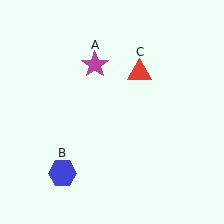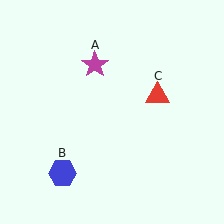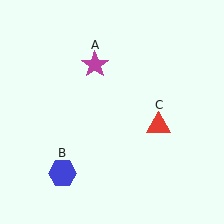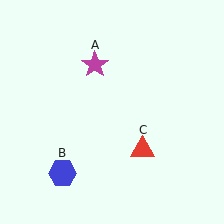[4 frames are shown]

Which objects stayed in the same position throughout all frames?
Magenta star (object A) and blue hexagon (object B) remained stationary.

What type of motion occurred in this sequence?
The red triangle (object C) rotated clockwise around the center of the scene.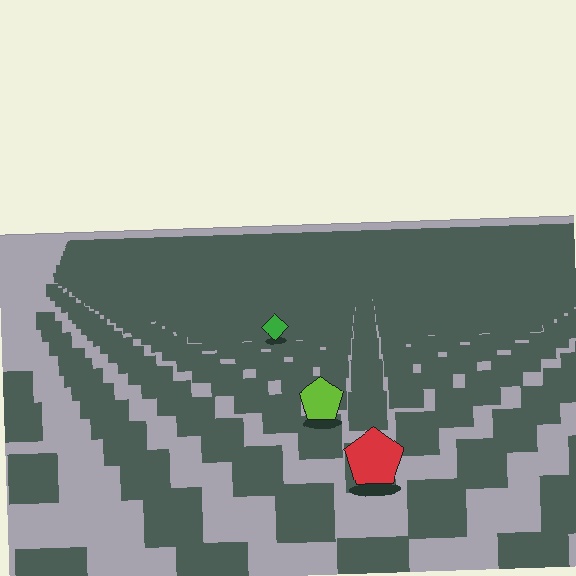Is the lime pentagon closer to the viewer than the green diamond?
Yes. The lime pentagon is closer — you can tell from the texture gradient: the ground texture is coarser near it.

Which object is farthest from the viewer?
The green diamond is farthest from the viewer. It appears smaller and the ground texture around it is denser.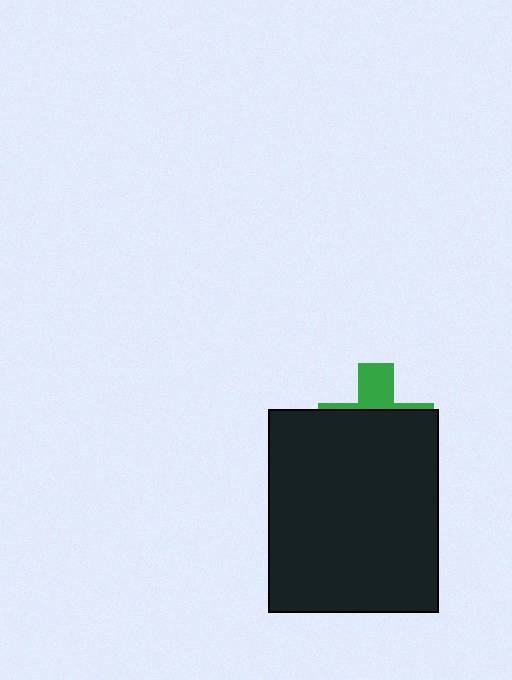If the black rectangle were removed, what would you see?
You would see the complete green cross.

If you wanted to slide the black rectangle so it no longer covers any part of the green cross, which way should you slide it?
Slide it down — that is the most direct way to separate the two shapes.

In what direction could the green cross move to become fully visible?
The green cross could move up. That would shift it out from behind the black rectangle entirely.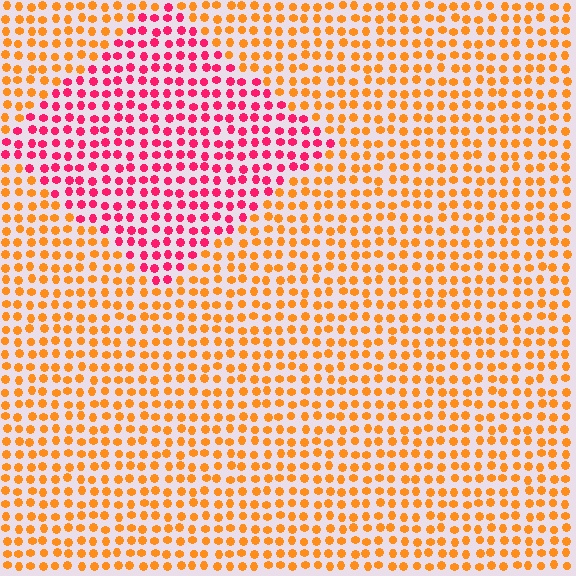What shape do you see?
I see a diamond.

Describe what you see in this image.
The image is filled with small orange elements in a uniform arrangement. A diamond-shaped region is visible where the elements are tinted to a slightly different hue, forming a subtle color boundary.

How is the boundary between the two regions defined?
The boundary is defined purely by a slight shift in hue (about 53 degrees). Spacing, size, and orientation are identical on both sides.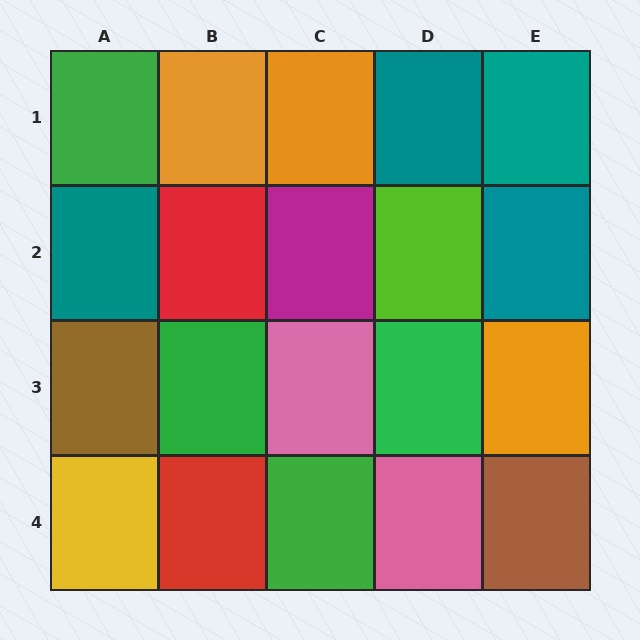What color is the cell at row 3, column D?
Green.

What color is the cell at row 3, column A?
Brown.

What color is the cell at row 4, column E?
Brown.